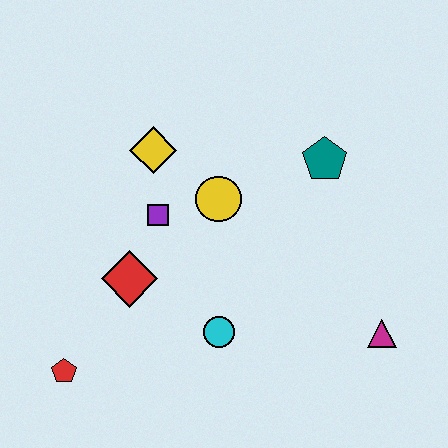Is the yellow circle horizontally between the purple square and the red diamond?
No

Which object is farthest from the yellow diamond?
The magenta triangle is farthest from the yellow diamond.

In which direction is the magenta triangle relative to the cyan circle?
The magenta triangle is to the right of the cyan circle.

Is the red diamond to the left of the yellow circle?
Yes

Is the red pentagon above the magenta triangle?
No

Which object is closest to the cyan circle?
The red diamond is closest to the cyan circle.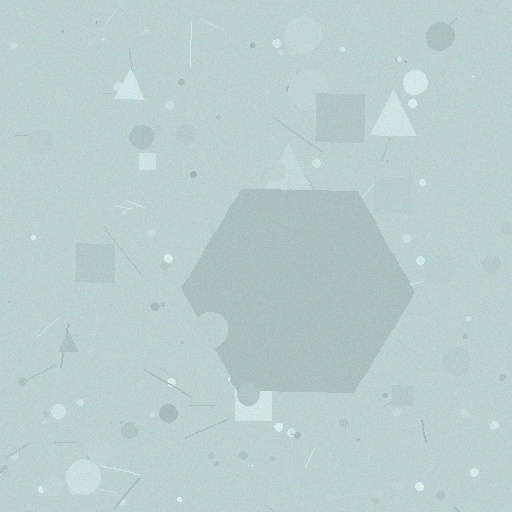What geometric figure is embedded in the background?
A hexagon is embedded in the background.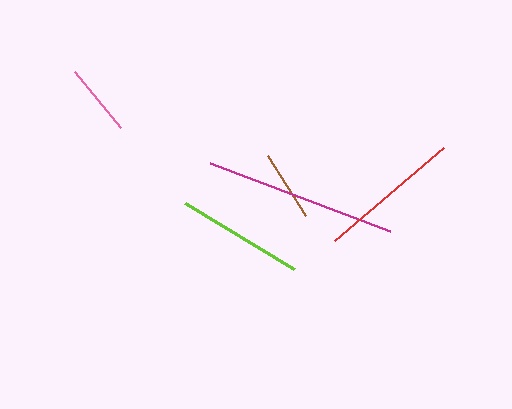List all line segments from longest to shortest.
From longest to shortest: magenta, red, lime, pink, brown.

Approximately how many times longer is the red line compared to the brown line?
The red line is approximately 2.0 times the length of the brown line.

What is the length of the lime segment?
The lime segment is approximately 128 pixels long.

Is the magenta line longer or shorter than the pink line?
The magenta line is longer than the pink line.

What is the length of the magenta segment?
The magenta segment is approximately 192 pixels long.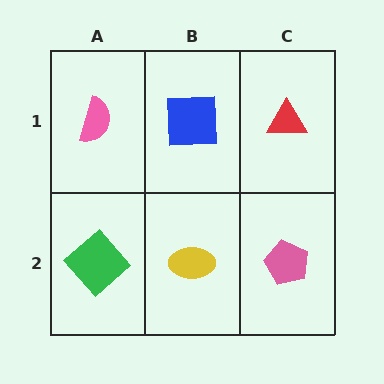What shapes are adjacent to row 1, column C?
A pink pentagon (row 2, column C), a blue square (row 1, column B).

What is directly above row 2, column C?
A red triangle.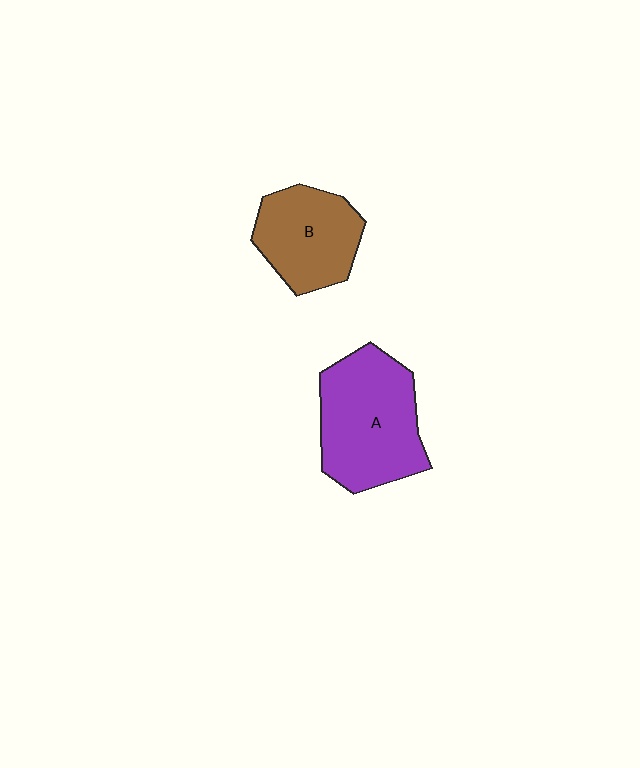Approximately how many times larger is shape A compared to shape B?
Approximately 1.4 times.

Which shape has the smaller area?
Shape B (brown).